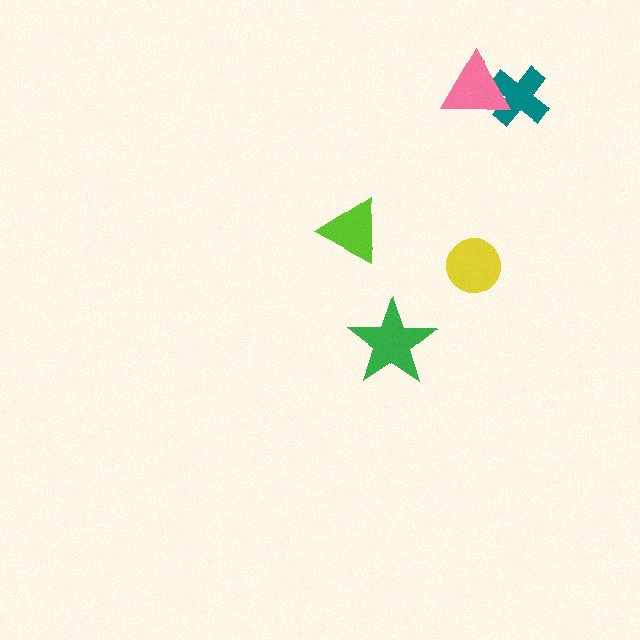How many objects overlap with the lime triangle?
0 objects overlap with the lime triangle.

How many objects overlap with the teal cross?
1 object overlaps with the teal cross.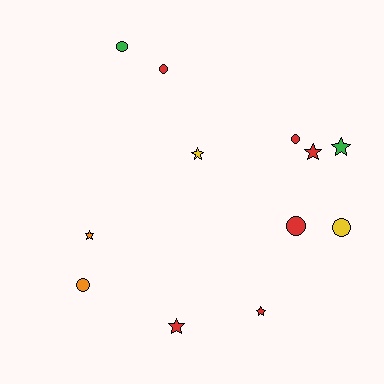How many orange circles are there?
There is 1 orange circle.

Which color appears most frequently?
Red, with 6 objects.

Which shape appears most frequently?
Circle, with 6 objects.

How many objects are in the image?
There are 12 objects.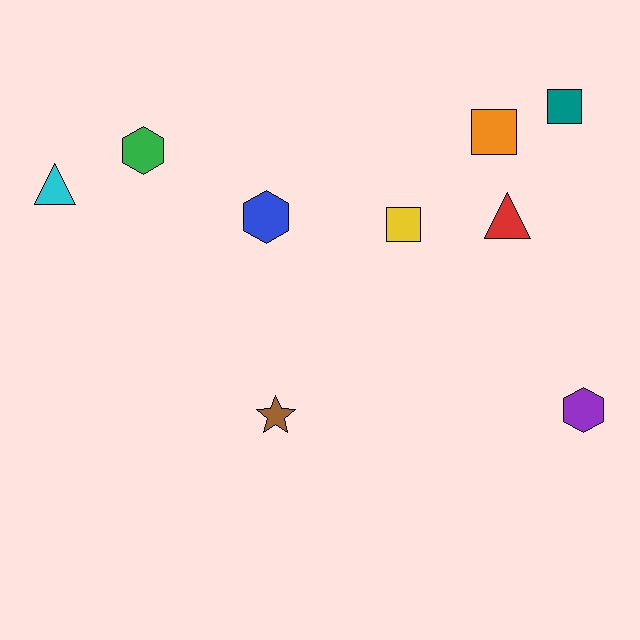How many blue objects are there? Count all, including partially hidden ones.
There is 1 blue object.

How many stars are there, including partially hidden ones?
There is 1 star.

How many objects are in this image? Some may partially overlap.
There are 9 objects.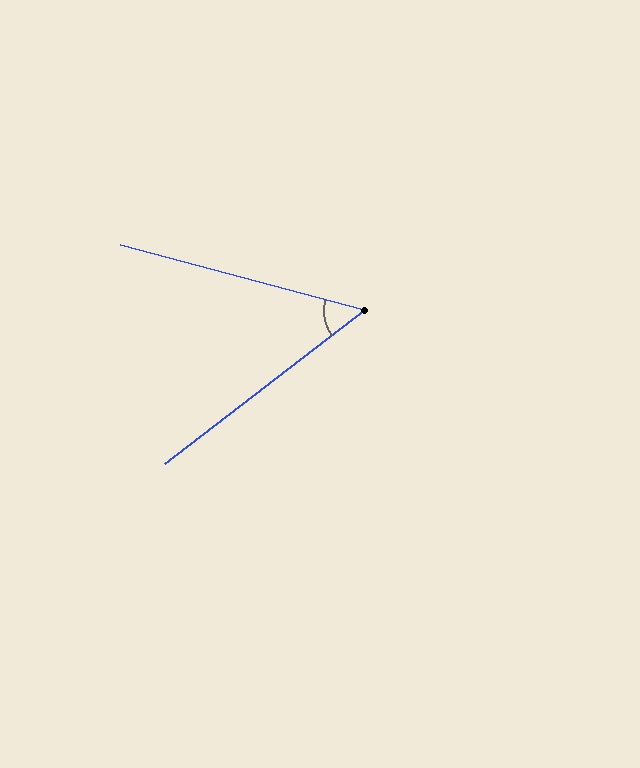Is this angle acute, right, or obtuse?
It is acute.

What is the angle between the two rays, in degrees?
Approximately 52 degrees.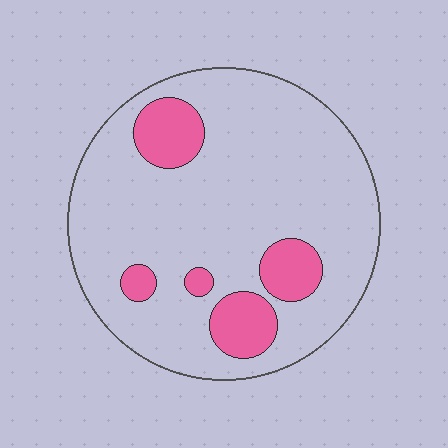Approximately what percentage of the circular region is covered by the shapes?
Approximately 15%.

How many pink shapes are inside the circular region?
5.